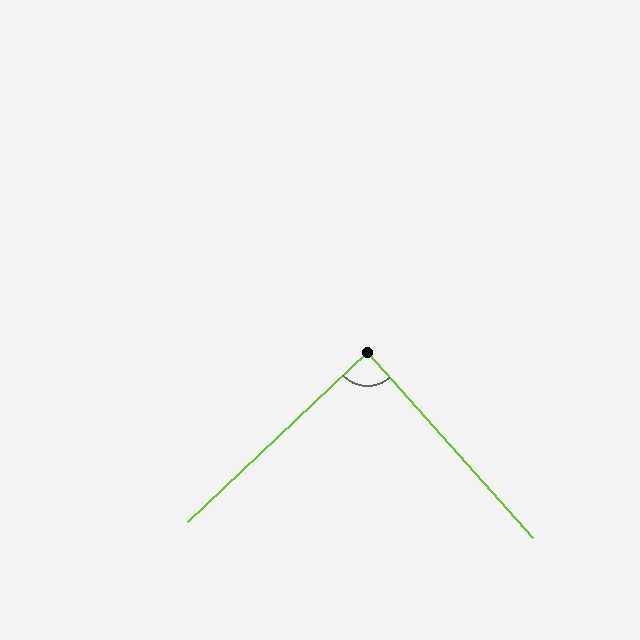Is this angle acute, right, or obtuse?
It is approximately a right angle.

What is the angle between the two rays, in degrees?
Approximately 88 degrees.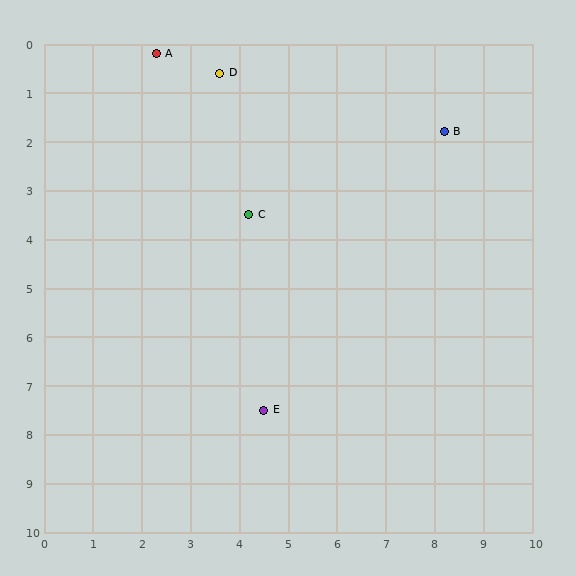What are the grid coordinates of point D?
Point D is at approximately (3.6, 0.6).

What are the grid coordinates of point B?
Point B is at approximately (8.2, 1.8).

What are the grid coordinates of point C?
Point C is at approximately (4.2, 3.5).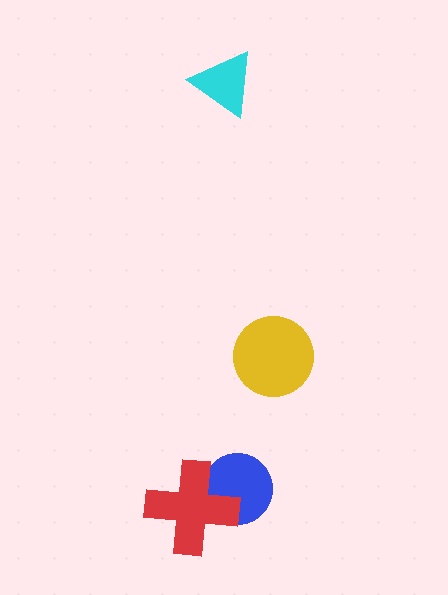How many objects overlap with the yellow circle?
0 objects overlap with the yellow circle.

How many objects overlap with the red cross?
1 object overlaps with the red cross.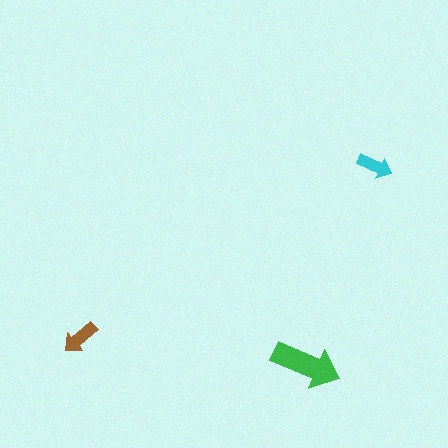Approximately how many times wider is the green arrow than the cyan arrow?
About 2 times wider.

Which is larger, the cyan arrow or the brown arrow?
The brown one.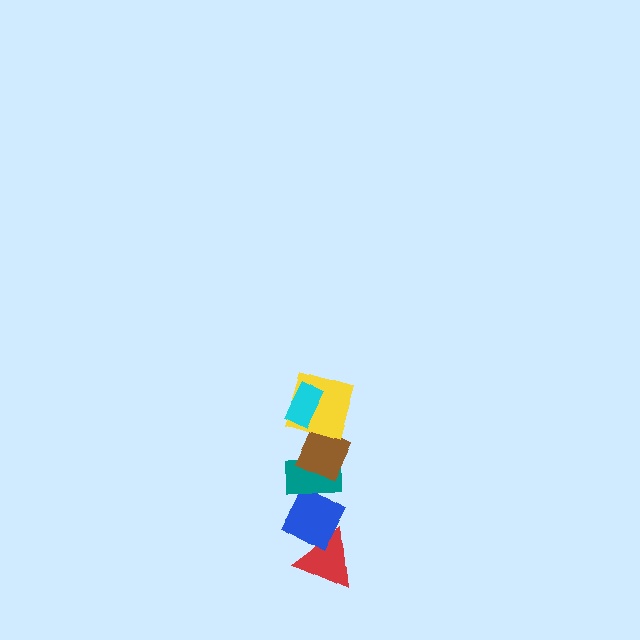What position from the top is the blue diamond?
The blue diamond is 5th from the top.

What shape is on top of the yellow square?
The cyan rectangle is on top of the yellow square.